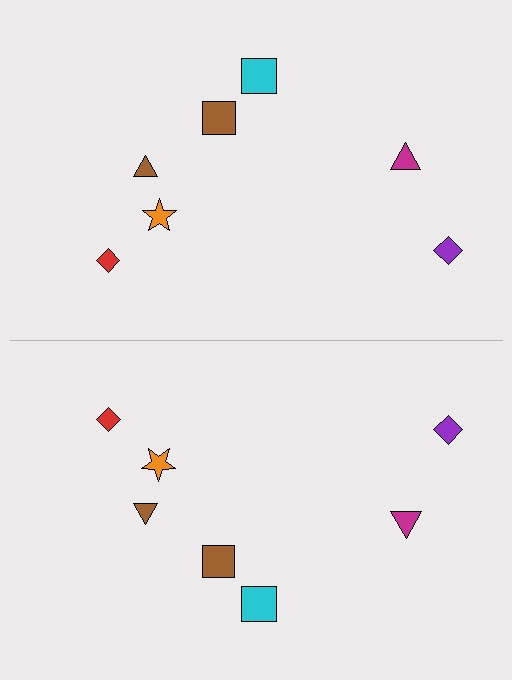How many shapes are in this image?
There are 14 shapes in this image.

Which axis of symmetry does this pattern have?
The pattern has a horizontal axis of symmetry running through the center of the image.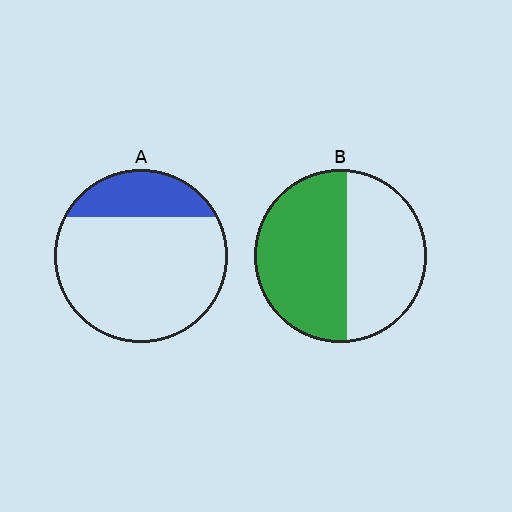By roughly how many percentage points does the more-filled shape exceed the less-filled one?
By roughly 30 percentage points (B over A).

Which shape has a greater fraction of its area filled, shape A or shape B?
Shape B.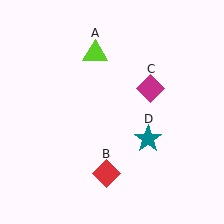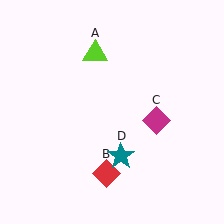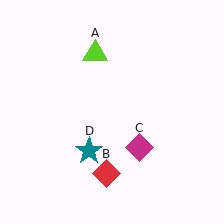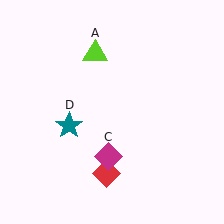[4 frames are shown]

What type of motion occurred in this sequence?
The magenta diamond (object C), teal star (object D) rotated clockwise around the center of the scene.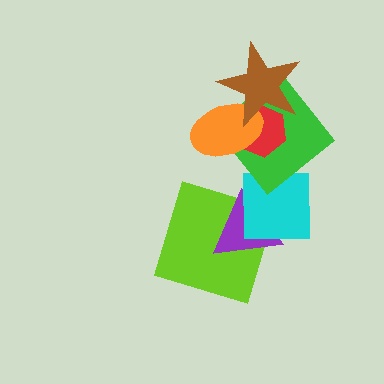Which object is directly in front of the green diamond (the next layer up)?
The red hexagon is directly in front of the green diamond.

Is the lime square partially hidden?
Yes, it is partially covered by another shape.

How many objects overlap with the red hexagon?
3 objects overlap with the red hexagon.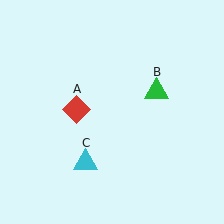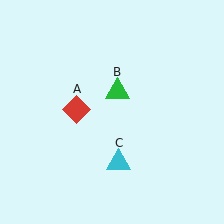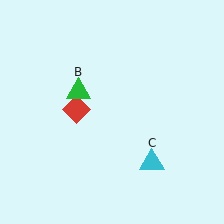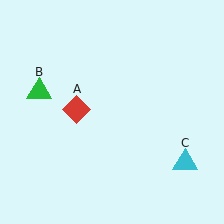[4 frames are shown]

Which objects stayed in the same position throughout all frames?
Red diamond (object A) remained stationary.